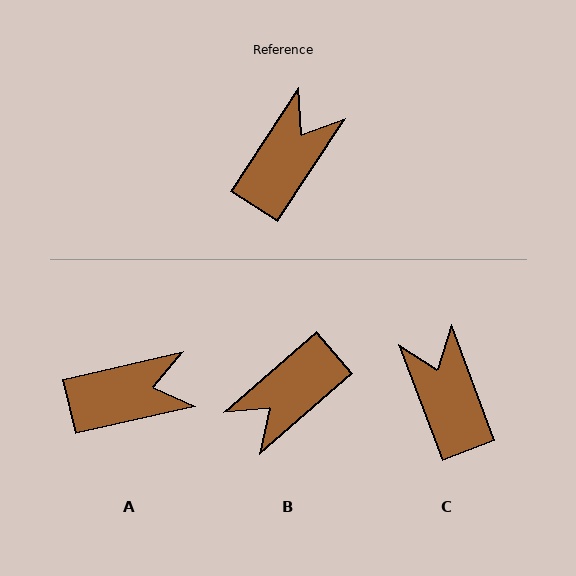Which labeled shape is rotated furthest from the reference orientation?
B, about 164 degrees away.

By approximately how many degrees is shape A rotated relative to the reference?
Approximately 44 degrees clockwise.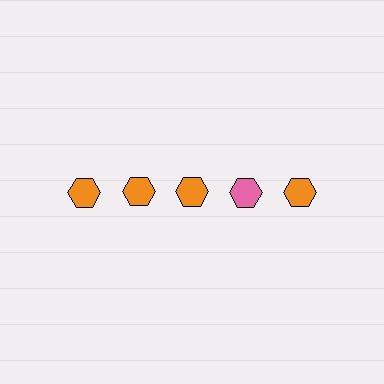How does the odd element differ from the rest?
It has a different color: pink instead of orange.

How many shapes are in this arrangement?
There are 5 shapes arranged in a grid pattern.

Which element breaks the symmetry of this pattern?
The pink hexagon in the top row, second from right column breaks the symmetry. All other shapes are orange hexagons.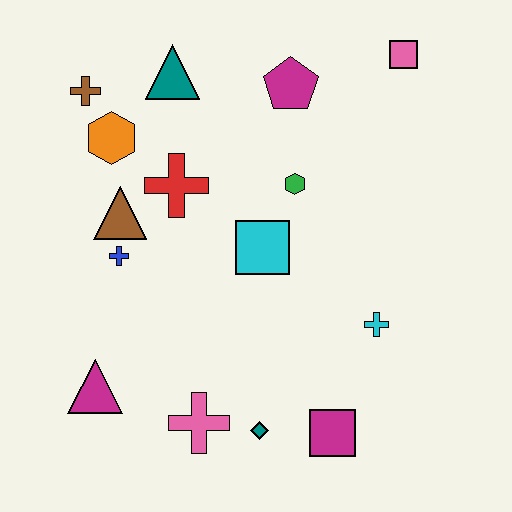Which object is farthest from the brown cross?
The magenta square is farthest from the brown cross.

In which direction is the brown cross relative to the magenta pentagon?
The brown cross is to the left of the magenta pentagon.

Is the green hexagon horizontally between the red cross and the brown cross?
No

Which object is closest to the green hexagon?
The cyan square is closest to the green hexagon.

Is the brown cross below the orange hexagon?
No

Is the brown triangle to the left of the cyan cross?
Yes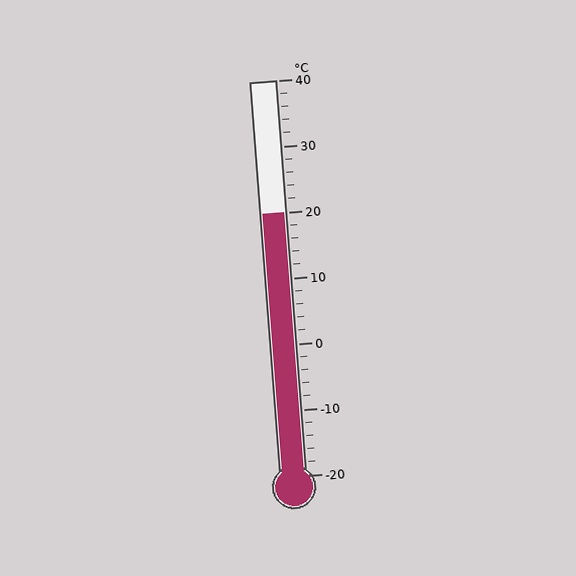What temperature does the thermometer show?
The thermometer shows approximately 20°C.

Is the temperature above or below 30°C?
The temperature is below 30°C.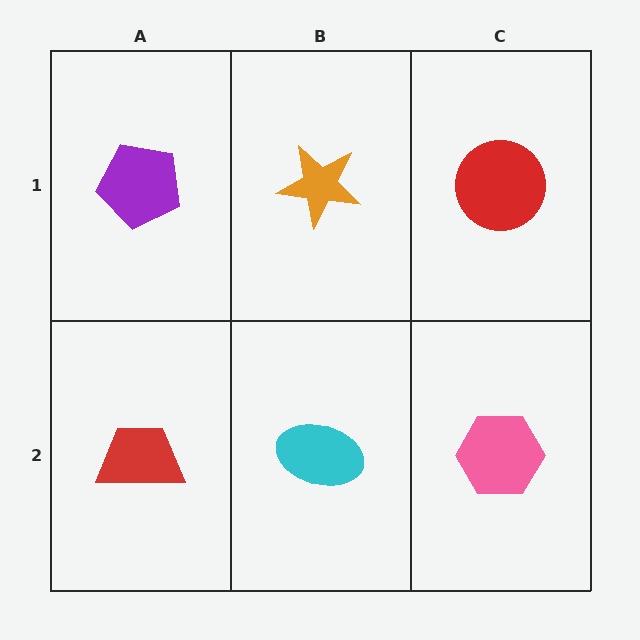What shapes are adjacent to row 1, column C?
A pink hexagon (row 2, column C), an orange star (row 1, column B).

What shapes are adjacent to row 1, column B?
A cyan ellipse (row 2, column B), a purple pentagon (row 1, column A), a red circle (row 1, column C).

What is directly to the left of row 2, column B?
A red trapezoid.